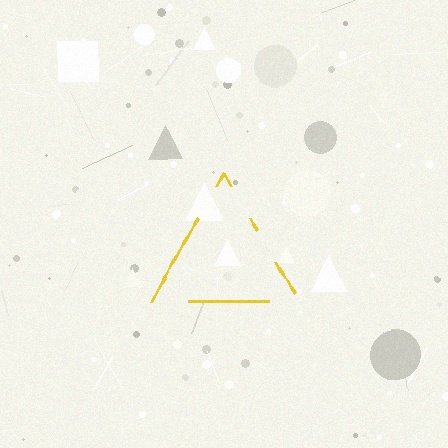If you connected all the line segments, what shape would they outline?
They would outline a triangle.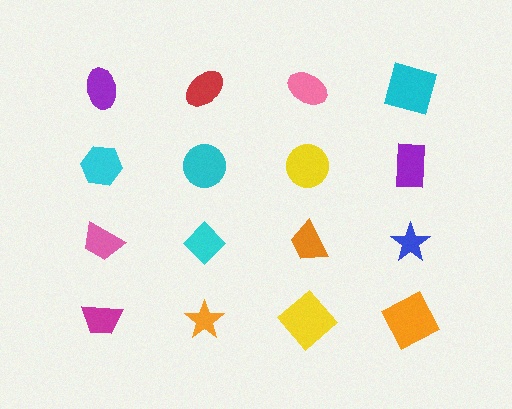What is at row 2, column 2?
A cyan circle.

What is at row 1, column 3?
A pink ellipse.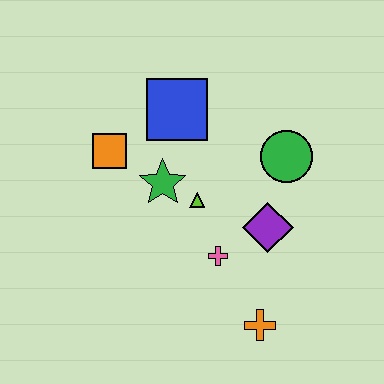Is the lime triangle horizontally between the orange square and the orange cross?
Yes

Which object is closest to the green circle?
The purple diamond is closest to the green circle.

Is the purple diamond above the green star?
No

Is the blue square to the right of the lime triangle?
No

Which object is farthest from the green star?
The orange cross is farthest from the green star.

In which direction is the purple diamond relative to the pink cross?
The purple diamond is to the right of the pink cross.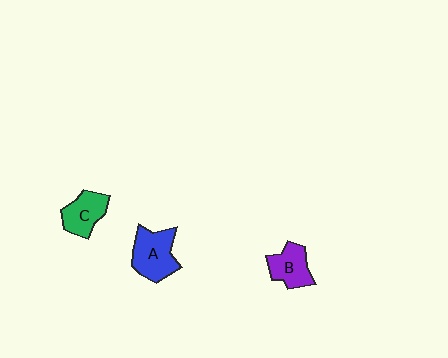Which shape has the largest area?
Shape A (blue).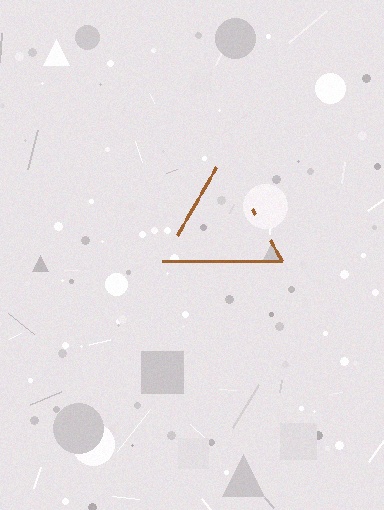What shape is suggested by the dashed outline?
The dashed outline suggests a triangle.